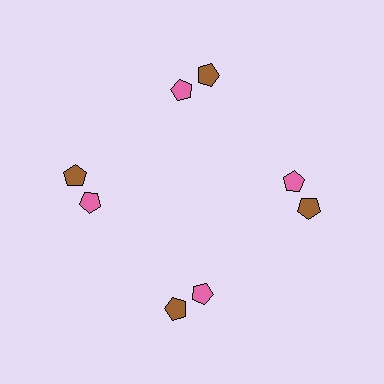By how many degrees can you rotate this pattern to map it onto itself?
The pattern maps onto itself every 90 degrees of rotation.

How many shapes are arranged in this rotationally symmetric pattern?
There are 8 shapes, arranged in 4 groups of 2.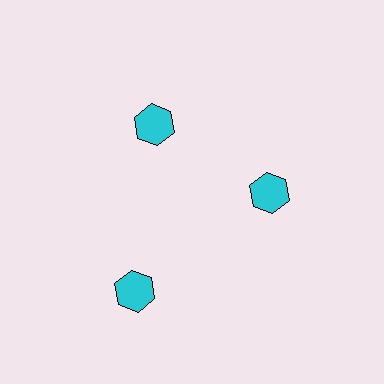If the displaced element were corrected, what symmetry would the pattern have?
It would have 3-fold rotational symmetry — the pattern would map onto itself every 120 degrees.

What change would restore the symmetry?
The symmetry would be restored by moving it inward, back onto the ring so that all 3 hexagons sit at equal angles and equal distance from the center.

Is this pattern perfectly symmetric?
No. The 3 cyan hexagons are arranged in a ring, but one element near the 7 o'clock position is pushed outward from the center, breaking the 3-fold rotational symmetry.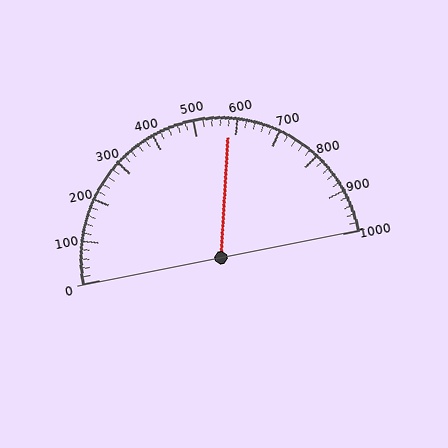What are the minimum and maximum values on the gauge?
The gauge ranges from 0 to 1000.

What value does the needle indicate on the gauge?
The needle indicates approximately 580.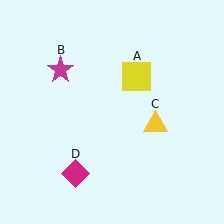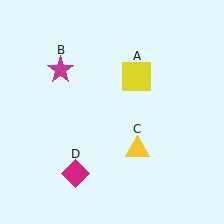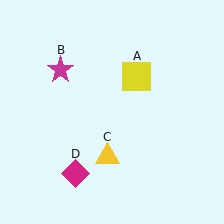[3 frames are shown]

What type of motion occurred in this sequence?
The yellow triangle (object C) rotated clockwise around the center of the scene.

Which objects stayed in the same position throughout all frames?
Yellow square (object A) and magenta star (object B) and magenta diamond (object D) remained stationary.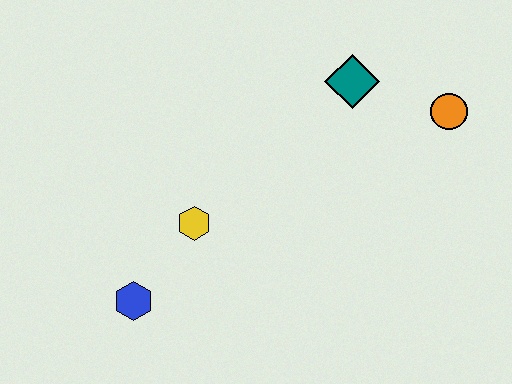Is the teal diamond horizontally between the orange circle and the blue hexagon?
Yes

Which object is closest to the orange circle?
The teal diamond is closest to the orange circle.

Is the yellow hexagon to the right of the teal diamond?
No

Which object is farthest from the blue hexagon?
The orange circle is farthest from the blue hexagon.